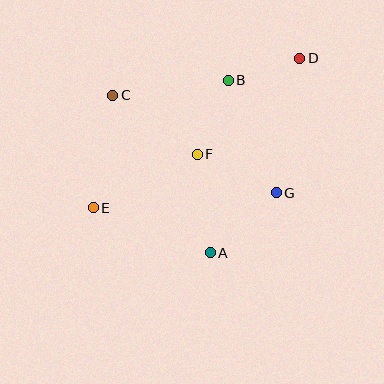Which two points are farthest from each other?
Points D and E are farthest from each other.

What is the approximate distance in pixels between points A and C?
The distance between A and C is approximately 185 pixels.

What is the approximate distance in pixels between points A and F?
The distance between A and F is approximately 100 pixels.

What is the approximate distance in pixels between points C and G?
The distance between C and G is approximately 191 pixels.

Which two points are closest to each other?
Points B and D are closest to each other.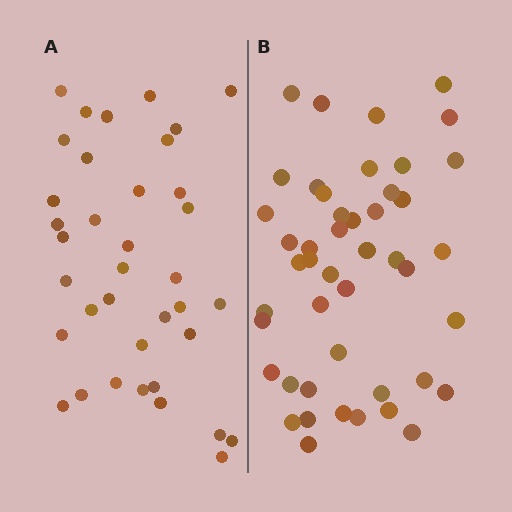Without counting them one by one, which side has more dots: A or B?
Region B (the right region) has more dots.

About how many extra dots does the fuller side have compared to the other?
Region B has roughly 8 or so more dots than region A.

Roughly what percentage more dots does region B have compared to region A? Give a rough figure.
About 25% more.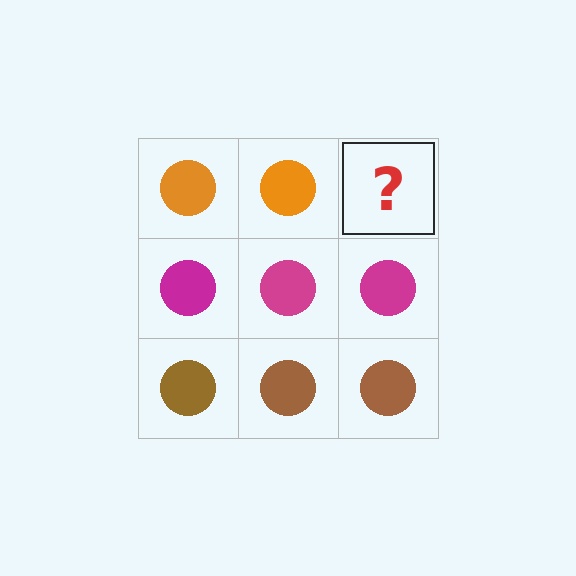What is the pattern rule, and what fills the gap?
The rule is that each row has a consistent color. The gap should be filled with an orange circle.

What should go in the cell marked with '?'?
The missing cell should contain an orange circle.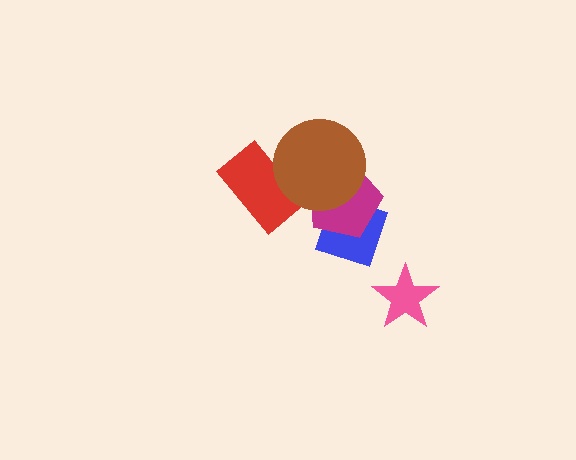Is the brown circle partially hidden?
No, no other shape covers it.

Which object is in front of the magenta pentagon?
The brown circle is in front of the magenta pentagon.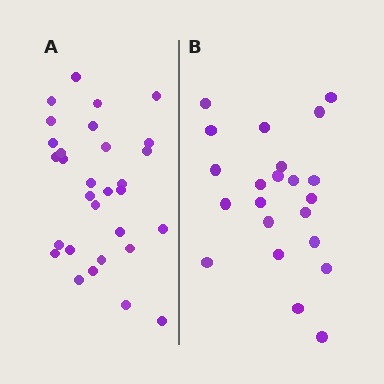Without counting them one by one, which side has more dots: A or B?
Region A (the left region) has more dots.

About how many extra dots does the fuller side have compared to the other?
Region A has roughly 8 or so more dots than region B.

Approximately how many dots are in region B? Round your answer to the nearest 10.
About 20 dots. (The exact count is 22, which rounds to 20.)